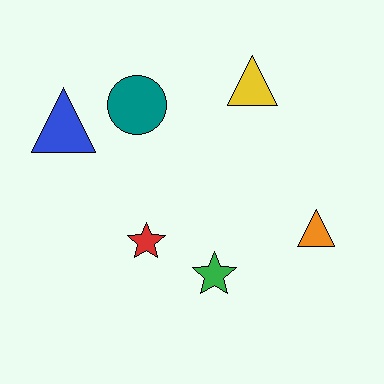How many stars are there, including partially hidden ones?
There are 2 stars.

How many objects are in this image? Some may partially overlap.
There are 6 objects.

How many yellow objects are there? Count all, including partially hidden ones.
There is 1 yellow object.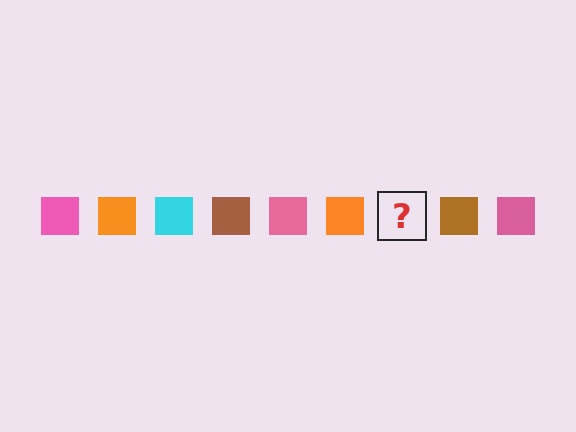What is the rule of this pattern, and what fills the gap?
The rule is that the pattern cycles through pink, orange, cyan, brown squares. The gap should be filled with a cyan square.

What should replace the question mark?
The question mark should be replaced with a cyan square.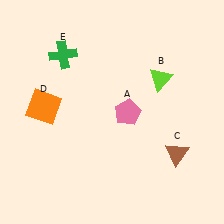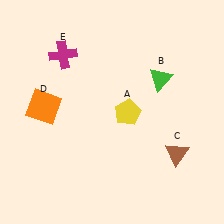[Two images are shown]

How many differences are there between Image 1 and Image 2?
There are 3 differences between the two images.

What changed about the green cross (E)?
In Image 1, E is green. In Image 2, it changed to magenta.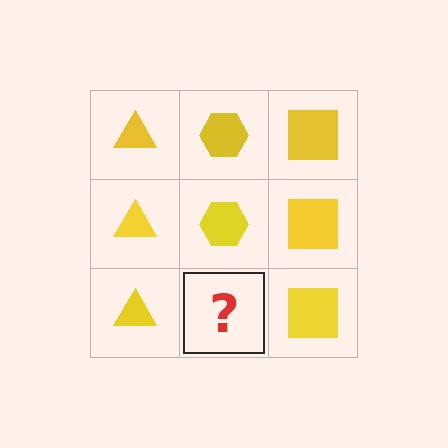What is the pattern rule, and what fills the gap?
The rule is that each column has a consistent shape. The gap should be filled with a yellow hexagon.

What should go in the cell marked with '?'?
The missing cell should contain a yellow hexagon.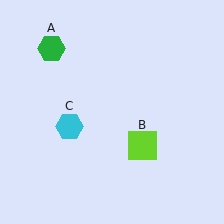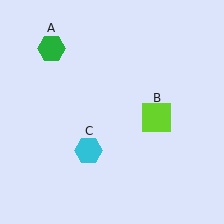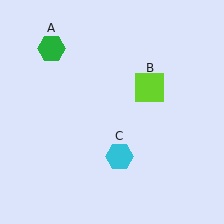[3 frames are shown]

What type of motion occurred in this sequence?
The lime square (object B), cyan hexagon (object C) rotated counterclockwise around the center of the scene.